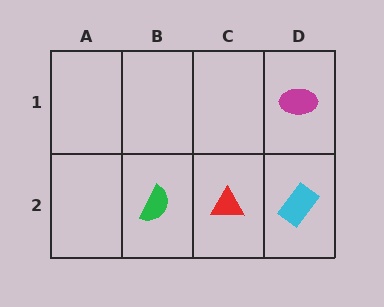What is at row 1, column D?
A magenta ellipse.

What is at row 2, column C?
A red triangle.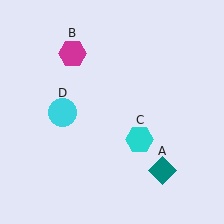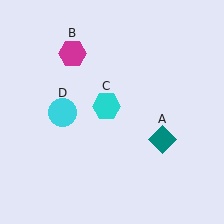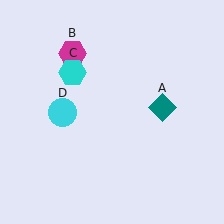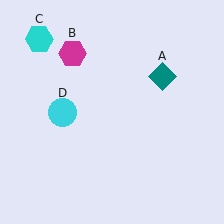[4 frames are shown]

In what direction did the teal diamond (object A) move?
The teal diamond (object A) moved up.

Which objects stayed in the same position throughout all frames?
Magenta hexagon (object B) and cyan circle (object D) remained stationary.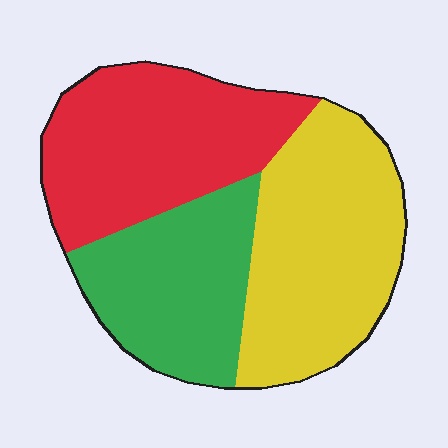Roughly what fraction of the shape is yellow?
Yellow takes up about three eighths (3/8) of the shape.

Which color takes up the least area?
Green, at roughly 30%.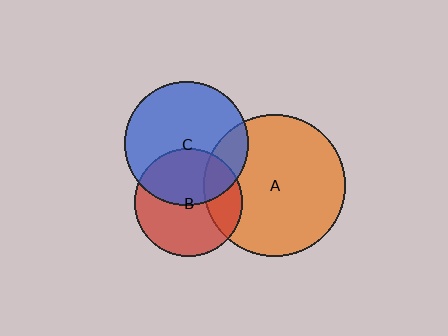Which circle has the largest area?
Circle A (orange).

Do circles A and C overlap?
Yes.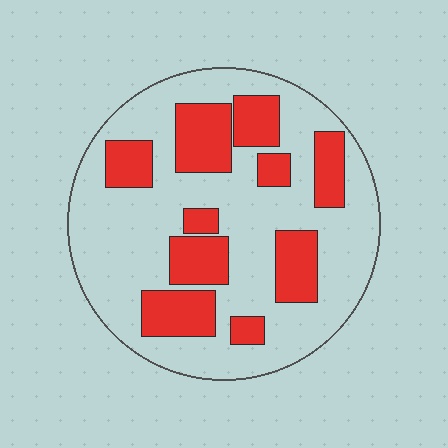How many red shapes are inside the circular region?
10.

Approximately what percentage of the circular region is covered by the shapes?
Approximately 30%.